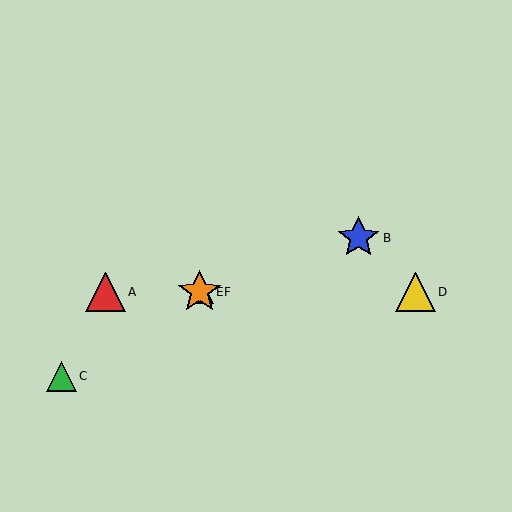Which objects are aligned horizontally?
Objects A, D, E, F are aligned horizontally.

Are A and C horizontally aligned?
No, A is at y≈292 and C is at y≈376.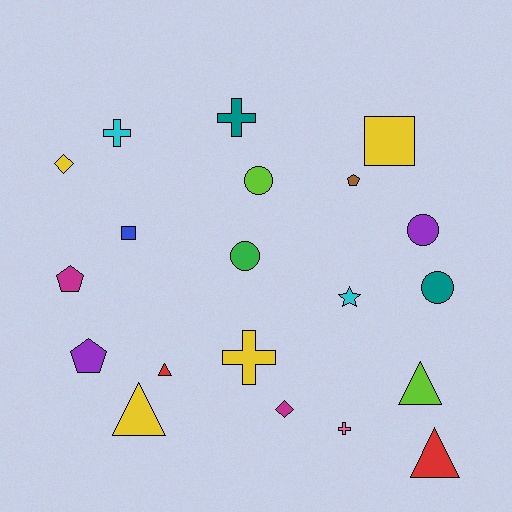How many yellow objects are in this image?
There are 4 yellow objects.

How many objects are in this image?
There are 20 objects.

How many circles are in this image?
There are 4 circles.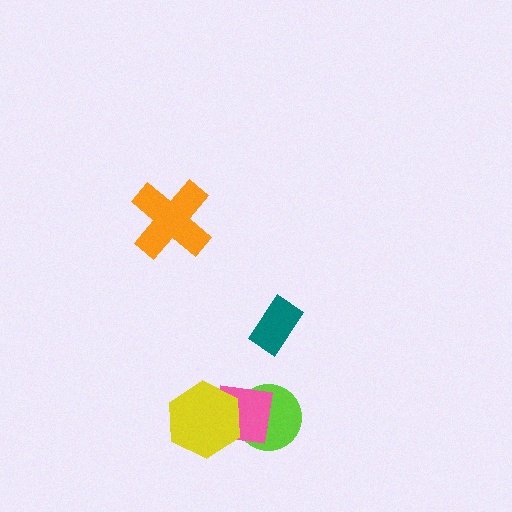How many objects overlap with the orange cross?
0 objects overlap with the orange cross.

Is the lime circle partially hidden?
Yes, it is partially covered by another shape.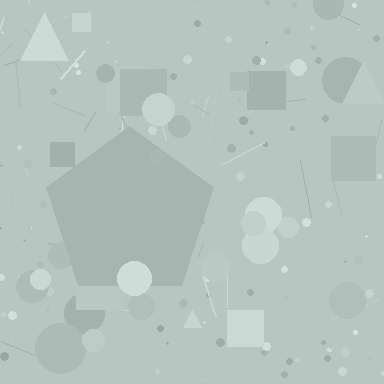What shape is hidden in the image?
A pentagon is hidden in the image.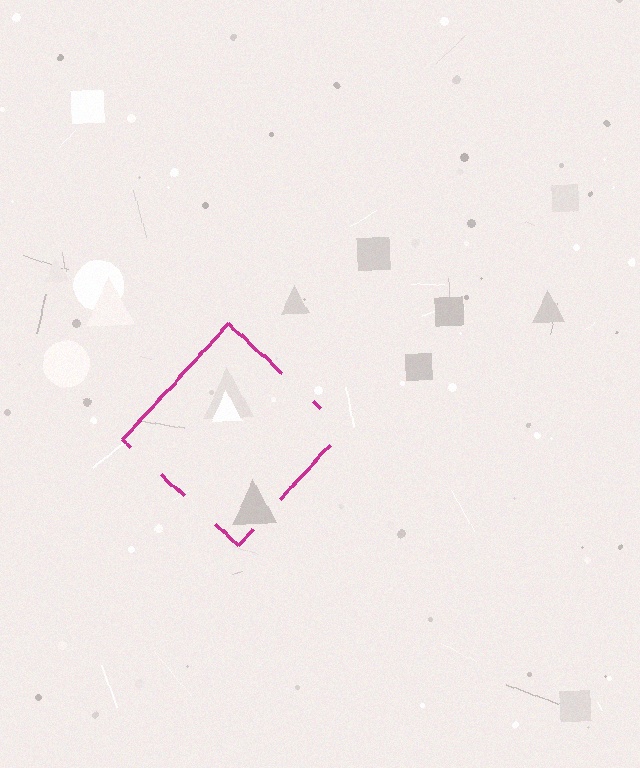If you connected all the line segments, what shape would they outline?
They would outline a diamond.